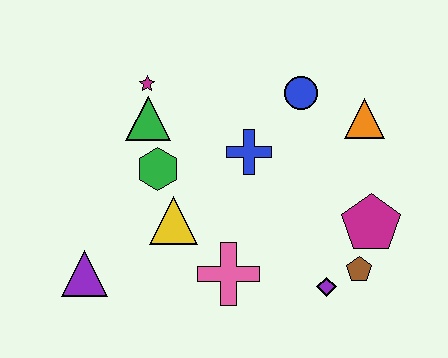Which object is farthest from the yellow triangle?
The orange triangle is farthest from the yellow triangle.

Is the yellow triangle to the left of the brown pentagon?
Yes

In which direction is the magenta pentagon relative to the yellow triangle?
The magenta pentagon is to the right of the yellow triangle.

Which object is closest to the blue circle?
The orange triangle is closest to the blue circle.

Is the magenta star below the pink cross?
No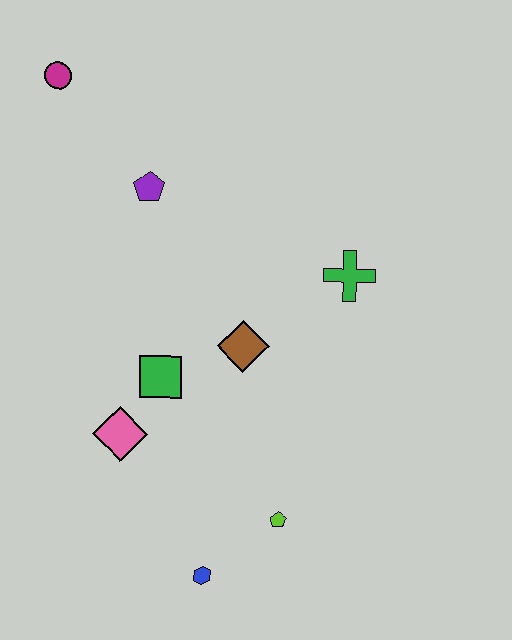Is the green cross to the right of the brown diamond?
Yes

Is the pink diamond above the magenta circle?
No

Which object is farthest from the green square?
The magenta circle is farthest from the green square.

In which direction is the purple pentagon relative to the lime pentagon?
The purple pentagon is above the lime pentagon.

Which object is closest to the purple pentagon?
The magenta circle is closest to the purple pentagon.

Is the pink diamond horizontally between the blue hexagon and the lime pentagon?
No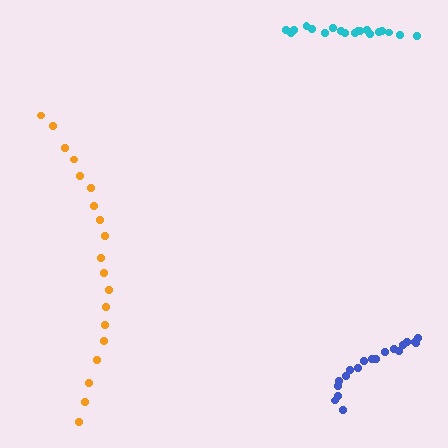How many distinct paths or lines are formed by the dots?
There are 3 distinct paths.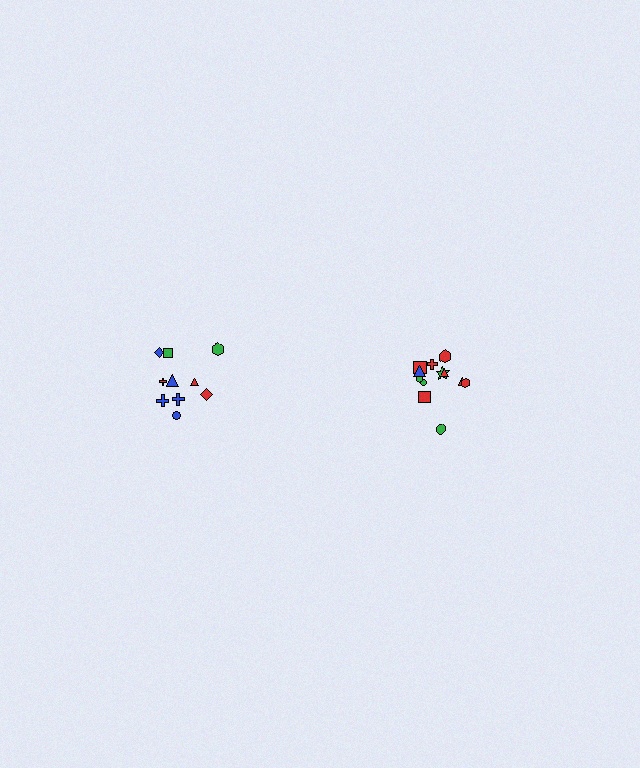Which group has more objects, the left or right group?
The right group.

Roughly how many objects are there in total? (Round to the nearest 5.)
Roughly 20 objects in total.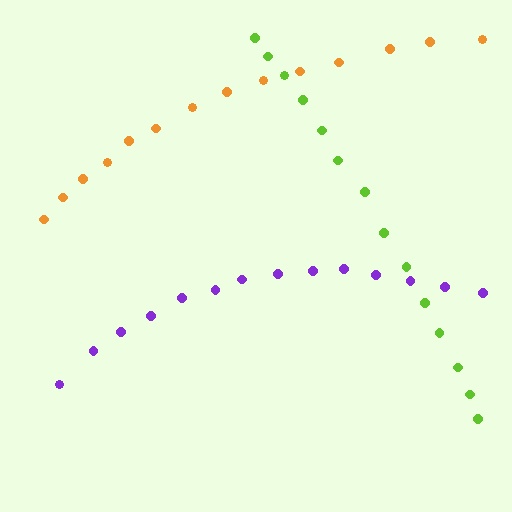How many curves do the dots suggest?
There are 3 distinct paths.